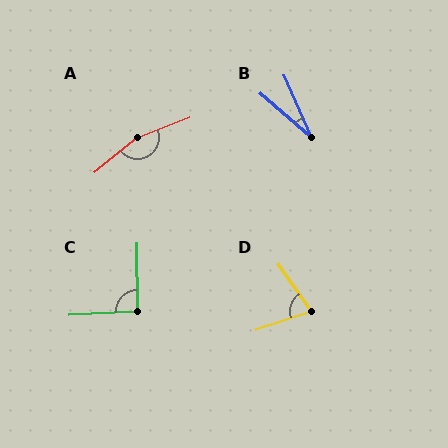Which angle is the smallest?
B, at approximately 25 degrees.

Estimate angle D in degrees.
Approximately 73 degrees.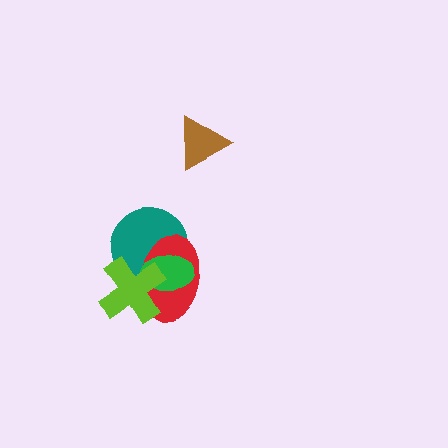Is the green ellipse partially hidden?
Yes, it is partially covered by another shape.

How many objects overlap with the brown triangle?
0 objects overlap with the brown triangle.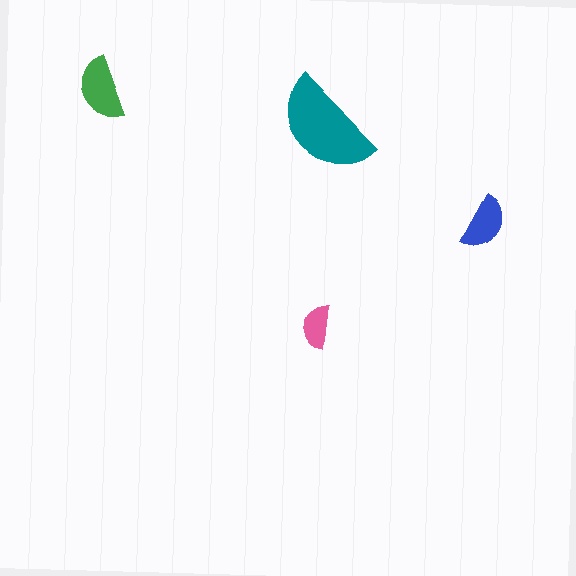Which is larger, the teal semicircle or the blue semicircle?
The teal one.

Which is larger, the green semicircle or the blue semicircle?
The green one.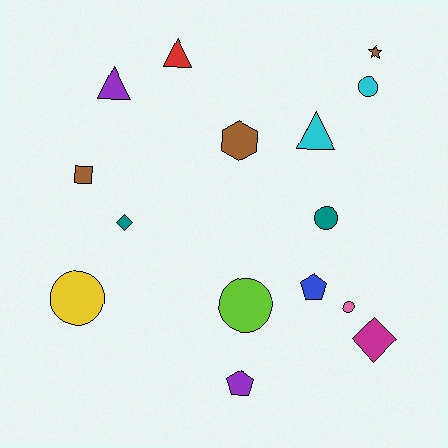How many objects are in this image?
There are 15 objects.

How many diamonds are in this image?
There are 2 diamonds.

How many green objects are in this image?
There are no green objects.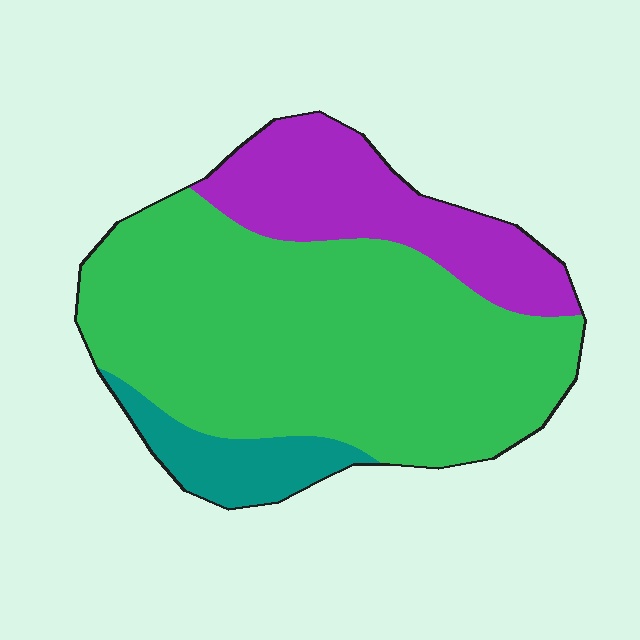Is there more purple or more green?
Green.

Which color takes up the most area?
Green, at roughly 65%.